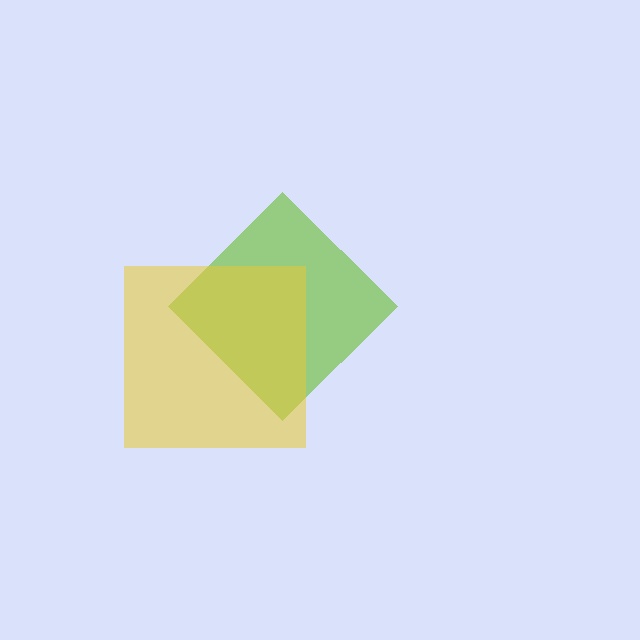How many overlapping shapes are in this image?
There are 2 overlapping shapes in the image.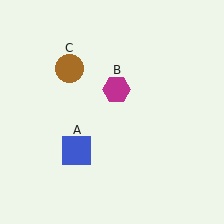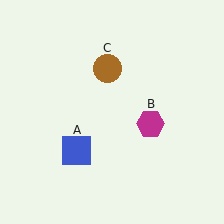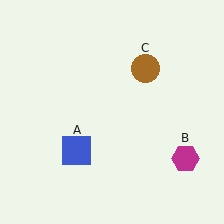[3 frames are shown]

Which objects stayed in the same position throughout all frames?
Blue square (object A) remained stationary.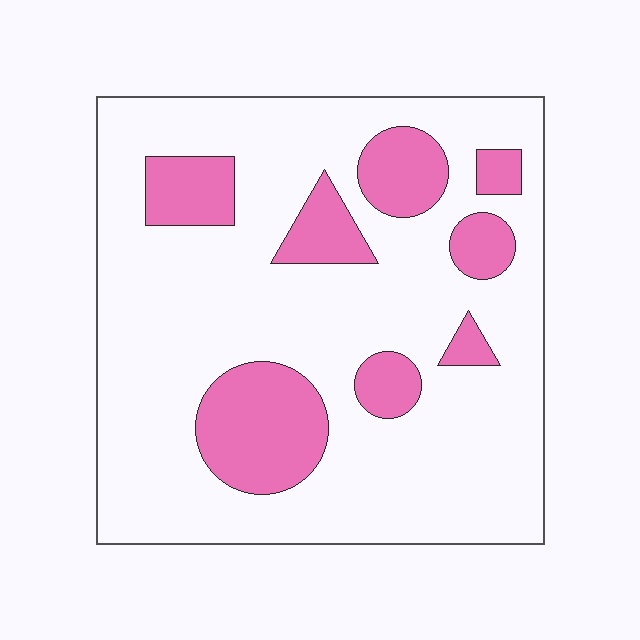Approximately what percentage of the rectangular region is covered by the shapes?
Approximately 20%.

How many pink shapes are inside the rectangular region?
8.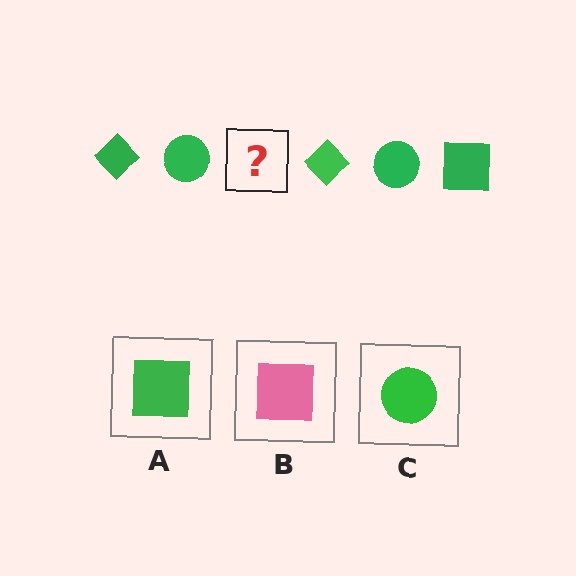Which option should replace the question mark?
Option A.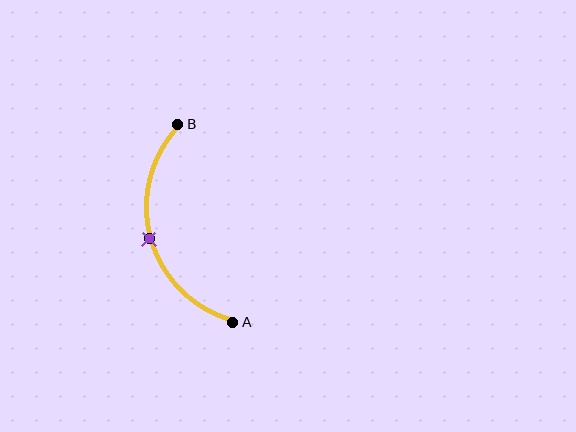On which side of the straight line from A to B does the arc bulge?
The arc bulges to the left of the straight line connecting A and B.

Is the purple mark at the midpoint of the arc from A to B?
Yes. The purple mark lies on the arc at equal arc-length from both A and B — it is the arc midpoint.